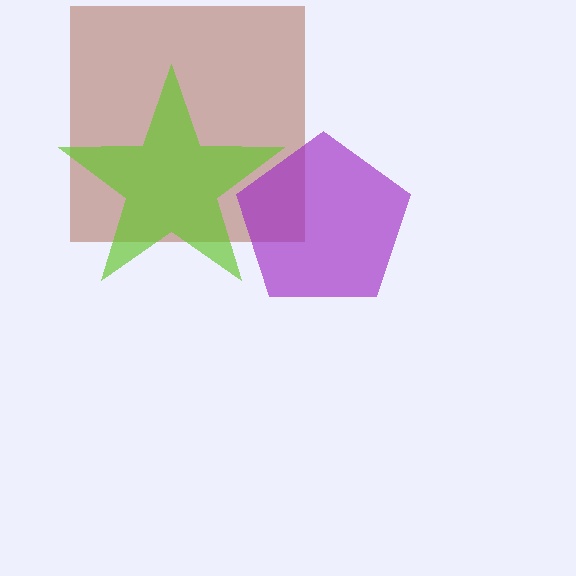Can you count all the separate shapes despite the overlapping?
Yes, there are 3 separate shapes.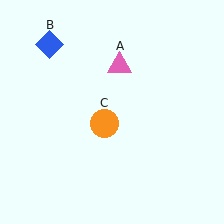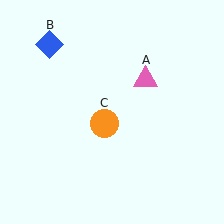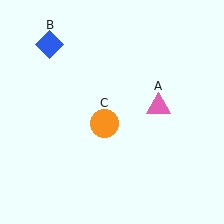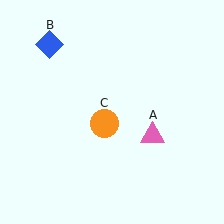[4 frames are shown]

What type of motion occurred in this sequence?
The pink triangle (object A) rotated clockwise around the center of the scene.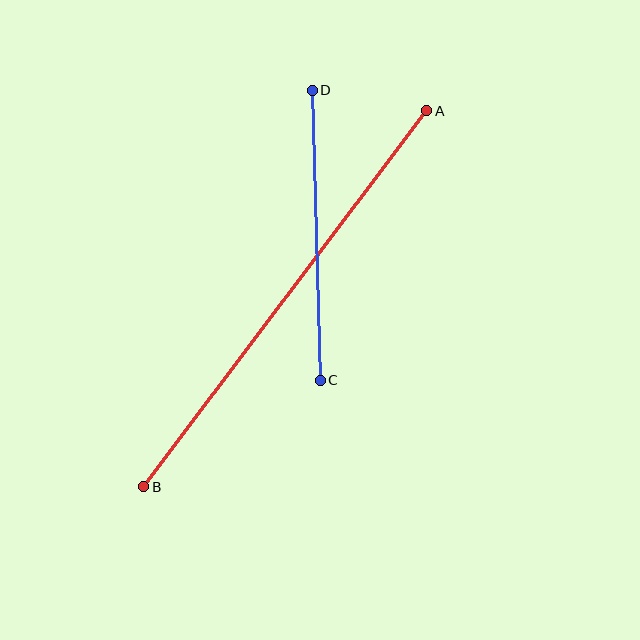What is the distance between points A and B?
The distance is approximately 470 pixels.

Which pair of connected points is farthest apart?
Points A and B are farthest apart.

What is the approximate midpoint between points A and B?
The midpoint is at approximately (285, 299) pixels.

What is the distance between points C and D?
The distance is approximately 290 pixels.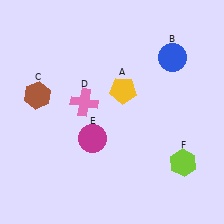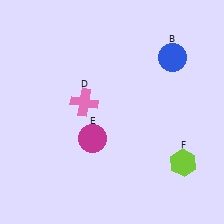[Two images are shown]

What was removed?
The brown hexagon (C), the yellow pentagon (A) were removed in Image 2.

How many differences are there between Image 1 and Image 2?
There are 2 differences between the two images.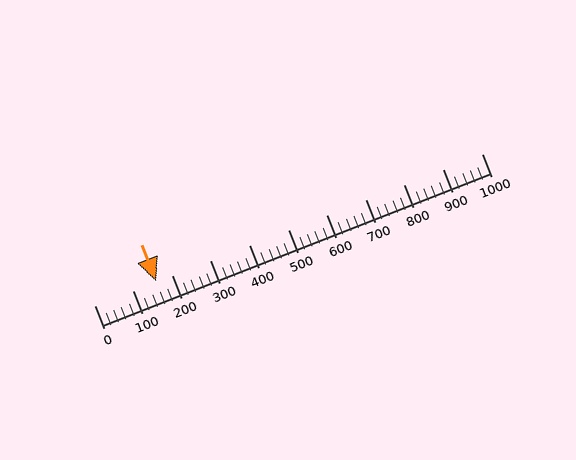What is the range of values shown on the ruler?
The ruler shows values from 0 to 1000.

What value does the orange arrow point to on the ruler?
The orange arrow points to approximately 160.